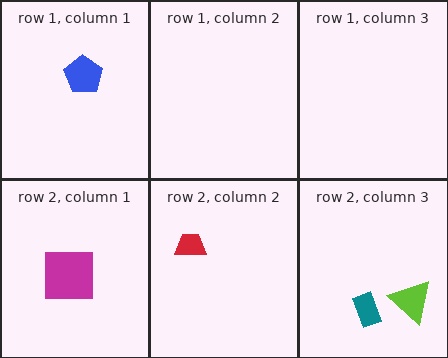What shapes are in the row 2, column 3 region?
The teal rectangle, the lime triangle.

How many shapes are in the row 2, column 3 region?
2.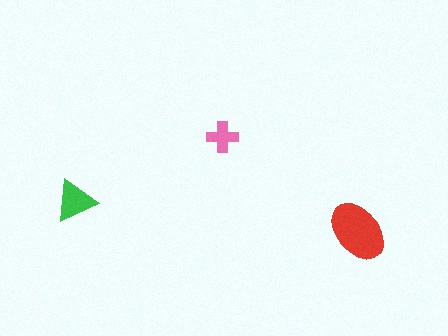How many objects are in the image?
There are 3 objects in the image.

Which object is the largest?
The red ellipse.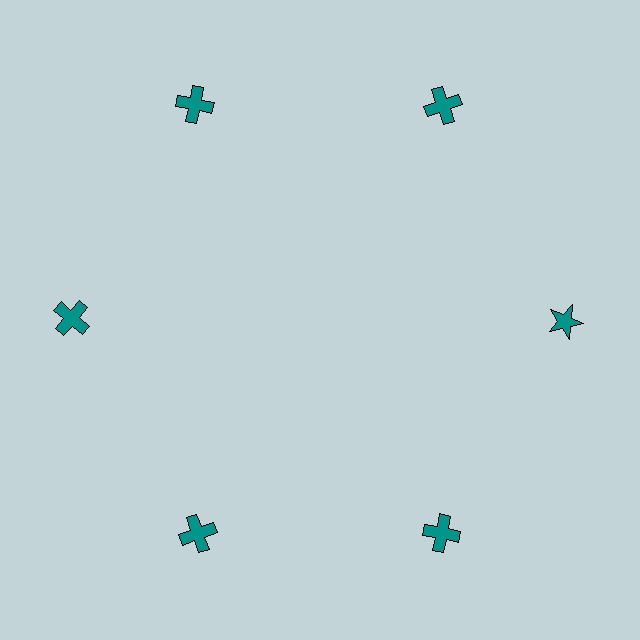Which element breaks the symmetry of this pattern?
The teal star at roughly the 3 o'clock position breaks the symmetry. All other shapes are teal crosses.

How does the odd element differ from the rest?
It has a different shape: star instead of cross.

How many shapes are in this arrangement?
There are 6 shapes arranged in a ring pattern.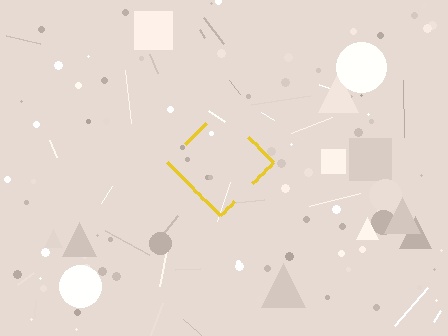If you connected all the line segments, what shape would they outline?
They would outline a diamond.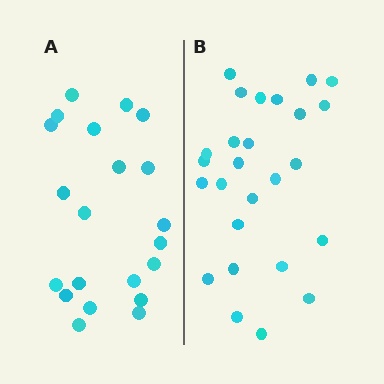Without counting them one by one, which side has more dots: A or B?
Region B (the right region) has more dots.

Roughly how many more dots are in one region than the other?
Region B has about 5 more dots than region A.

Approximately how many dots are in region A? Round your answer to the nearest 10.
About 20 dots. (The exact count is 21, which rounds to 20.)